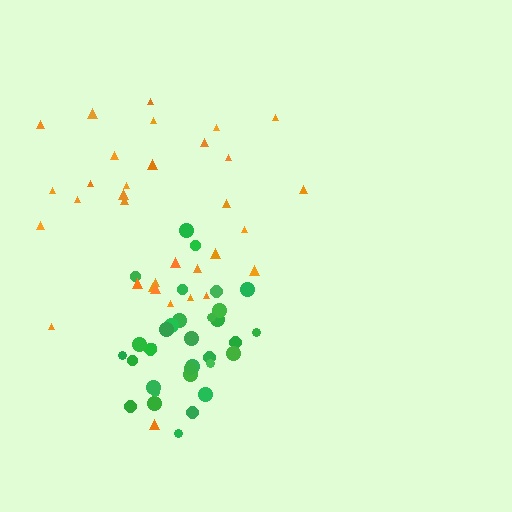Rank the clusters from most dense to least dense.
green, orange.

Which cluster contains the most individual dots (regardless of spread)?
Green (33).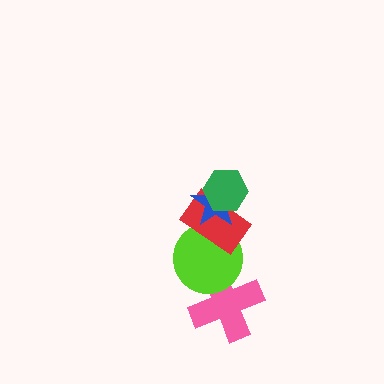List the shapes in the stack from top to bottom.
From top to bottom: the green hexagon, the blue star, the red rectangle, the lime circle, the pink cross.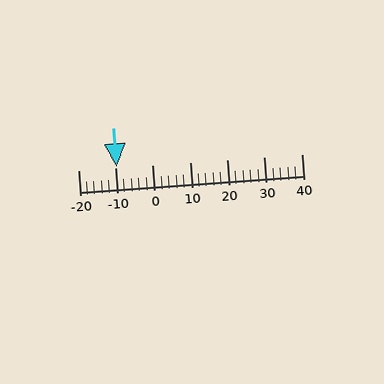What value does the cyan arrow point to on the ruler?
The cyan arrow points to approximately -10.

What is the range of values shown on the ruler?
The ruler shows values from -20 to 40.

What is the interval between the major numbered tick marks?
The major tick marks are spaced 10 units apart.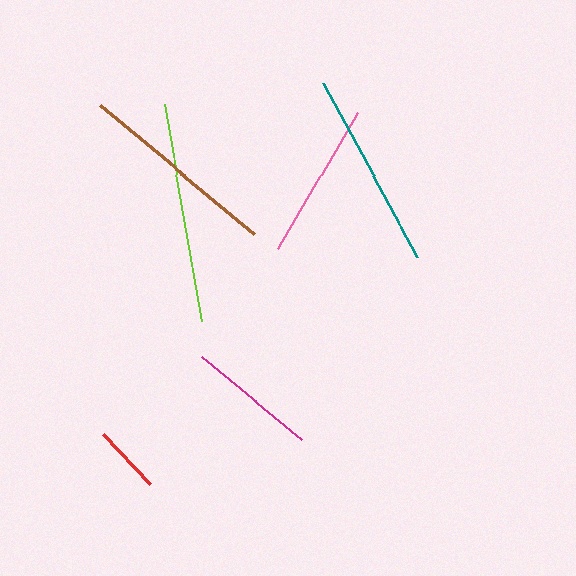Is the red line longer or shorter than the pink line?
The pink line is longer than the red line.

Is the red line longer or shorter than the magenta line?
The magenta line is longer than the red line.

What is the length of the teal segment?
The teal segment is approximately 197 pixels long.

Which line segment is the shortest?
The red line is the shortest at approximately 69 pixels.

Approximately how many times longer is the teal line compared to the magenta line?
The teal line is approximately 1.5 times the length of the magenta line.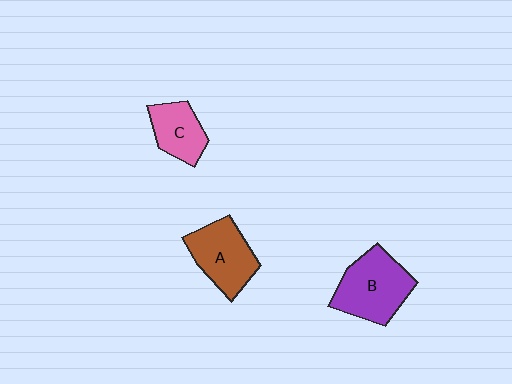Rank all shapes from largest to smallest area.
From largest to smallest: B (purple), A (brown), C (pink).